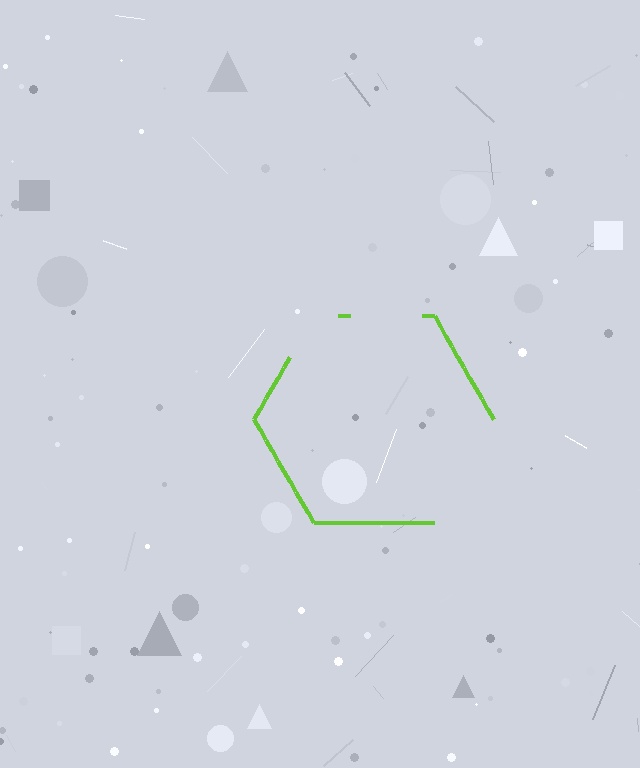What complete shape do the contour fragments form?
The contour fragments form a hexagon.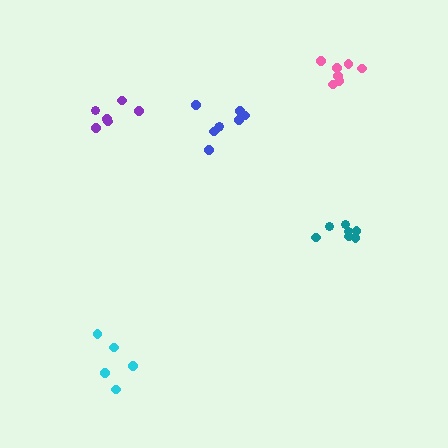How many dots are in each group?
Group 1: 5 dots, Group 2: 6 dots, Group 3: 7 dots, Group 4: 8 dots, Group 5: 7 dots (33 total).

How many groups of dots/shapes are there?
There are 5 groups.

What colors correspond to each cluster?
The clusters are colored: cyan, purple, teal, blue, pink.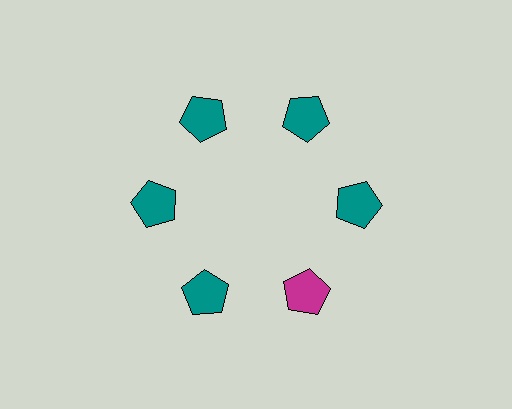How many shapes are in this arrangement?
There are 6 shapes arranged in a ring pattern.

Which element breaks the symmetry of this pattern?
The magenta pentagon at roughly the 5 o'clock position breaks the symmetry. All other shapes are teal pentagons.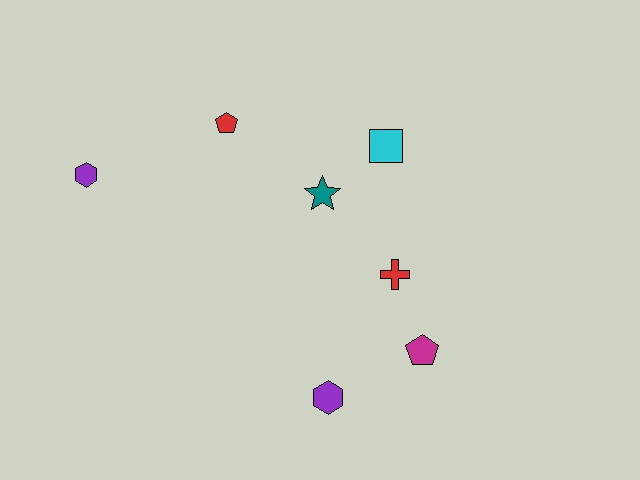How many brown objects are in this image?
There are no brown objects.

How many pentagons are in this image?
There are 2 pentagons.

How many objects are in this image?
There are 7 objects.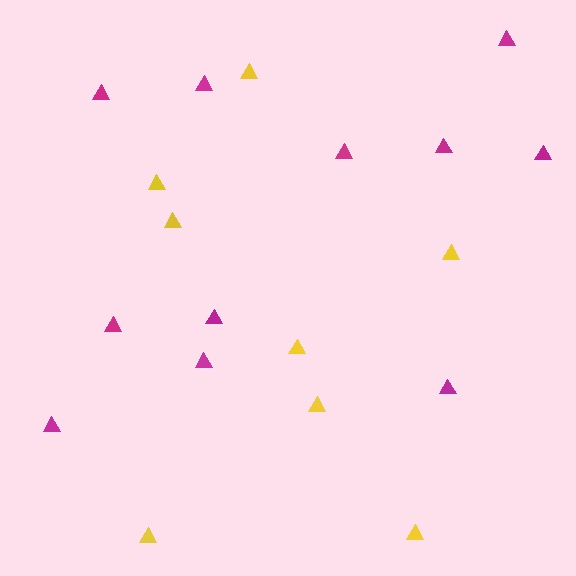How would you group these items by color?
There are 2 groups: one group of magenta triangles (11) and one group of yellow triangles (8).